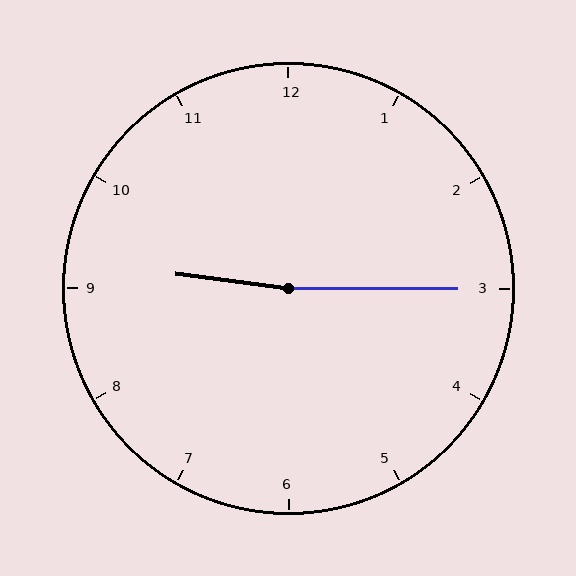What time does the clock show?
9:15.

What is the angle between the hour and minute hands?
Approximately 172 degrees.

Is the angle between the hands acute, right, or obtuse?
It is obtuse.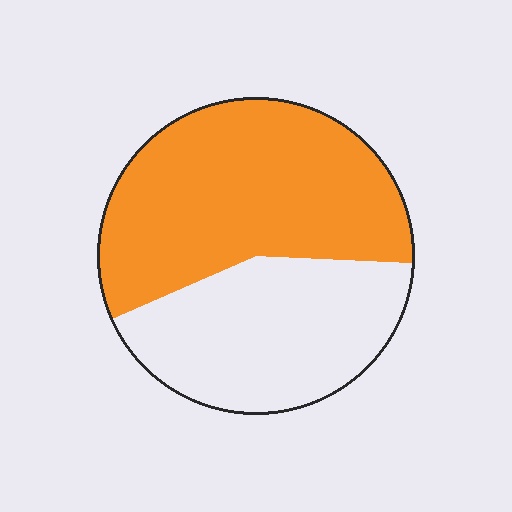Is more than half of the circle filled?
Yes.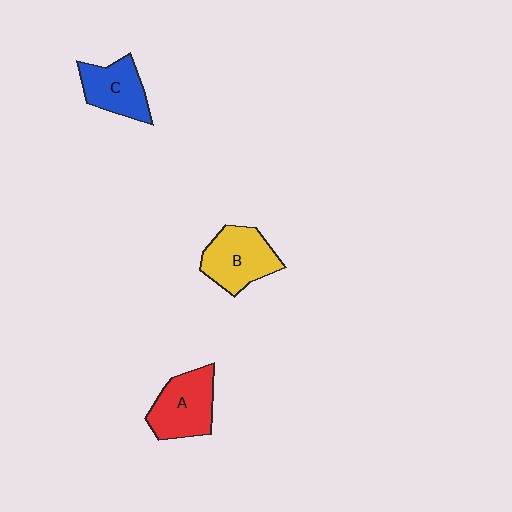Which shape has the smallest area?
Shape C (blue).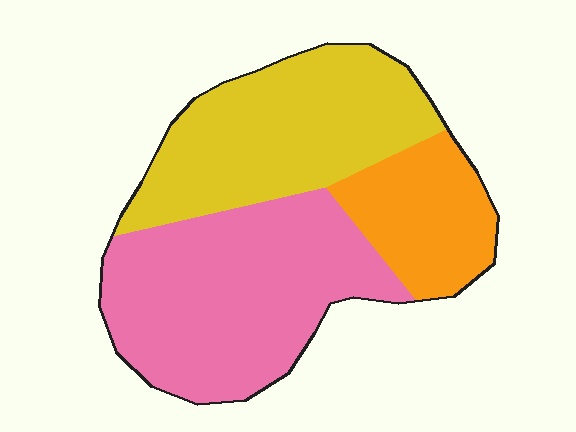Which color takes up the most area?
Pink, at roughly 45%.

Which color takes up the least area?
Orange, at roughly 20%.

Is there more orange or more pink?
Pink.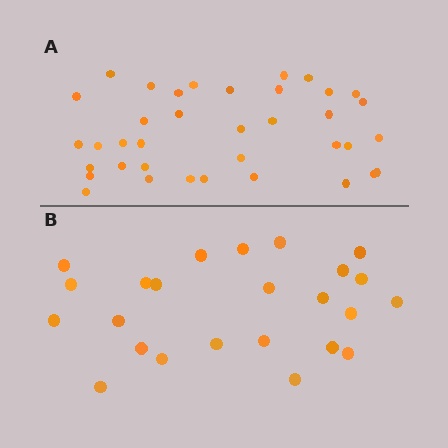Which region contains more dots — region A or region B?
Region A (the top region) has more dots.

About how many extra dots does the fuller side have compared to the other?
Region A has approximately 15 more dots than region B.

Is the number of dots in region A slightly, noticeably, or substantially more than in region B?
Region A has substantially more. The ratio is roughly 1.5 to 1.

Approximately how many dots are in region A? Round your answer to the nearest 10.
About 40 dots. (The exact count is 37, which rounds to 40.)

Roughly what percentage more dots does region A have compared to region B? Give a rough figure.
About 55% more.